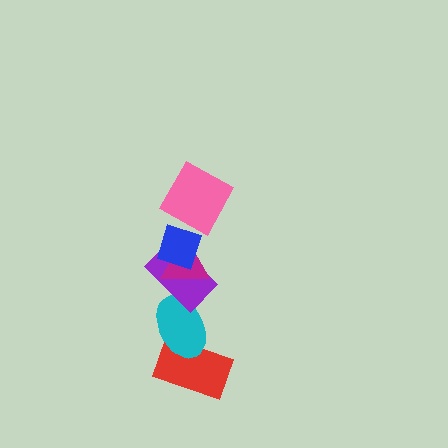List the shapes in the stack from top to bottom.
From top to bottom: the pink square, the blue diamond, the magenta triangle, the purple rectangle, the cyan ellipse, the red rectangle.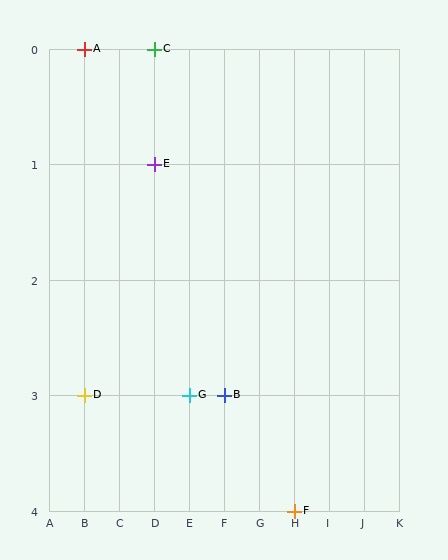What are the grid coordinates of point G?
Point G is at grid coordinates (E, 3).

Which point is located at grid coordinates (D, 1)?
Point E is at (D, 1).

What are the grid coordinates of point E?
Point E is at grid coordinates (D, 1).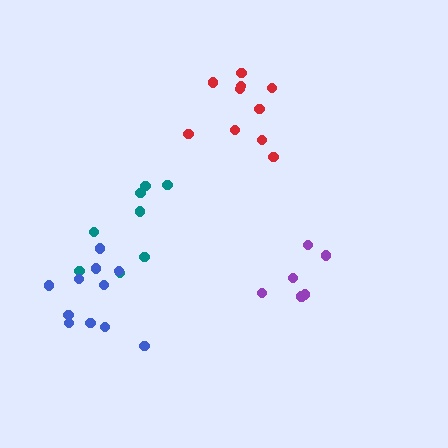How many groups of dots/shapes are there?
There are 4 groups.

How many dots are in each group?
Group 1: 8 dots, Group 2: 6 dots, Group 3: 10 dots, Group 4: 11 dots (35 total).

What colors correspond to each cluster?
The clusters are colored: teal, purple, red, blue.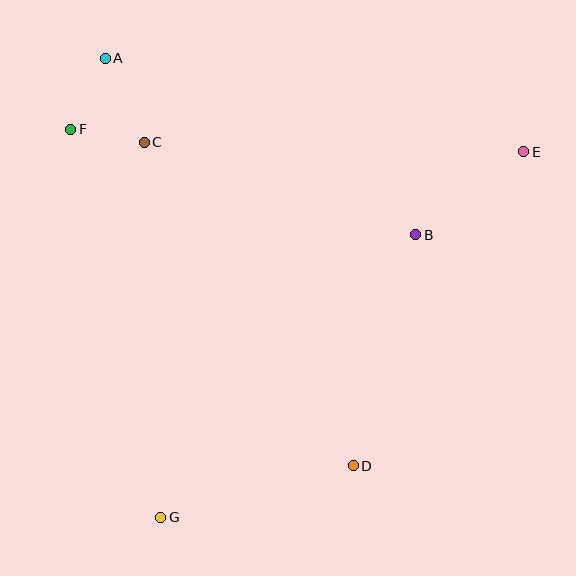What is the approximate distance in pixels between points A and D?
The distance between A and D is approximately 477 pixels.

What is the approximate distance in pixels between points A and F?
The distance between A and F is approximately 79 pixels.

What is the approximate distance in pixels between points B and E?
The distance between B and E is approximately 136 pixels.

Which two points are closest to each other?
Points C and F are closest to each other.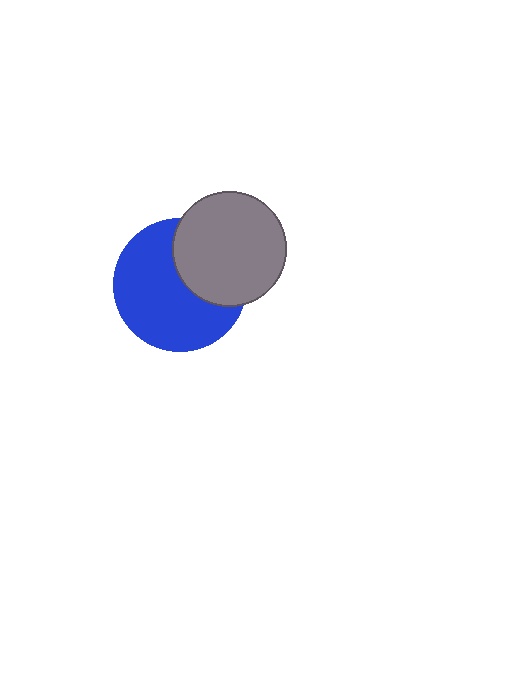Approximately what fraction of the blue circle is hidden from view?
Roughly 35% of the blue circle is hidden behind the gray circle.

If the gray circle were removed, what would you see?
You would see the complete blue circle.